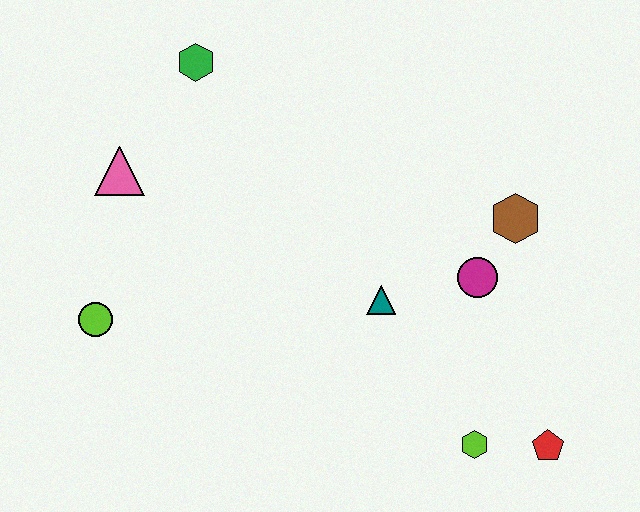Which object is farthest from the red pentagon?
The green hexagon is farthest from the red pentagon.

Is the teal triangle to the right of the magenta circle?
No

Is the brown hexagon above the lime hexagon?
Yes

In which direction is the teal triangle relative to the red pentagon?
The teal triangle is to the left of the red pentagon.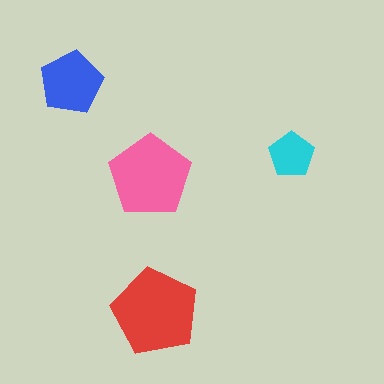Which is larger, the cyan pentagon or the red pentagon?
The red one.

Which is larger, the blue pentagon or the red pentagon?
The red one.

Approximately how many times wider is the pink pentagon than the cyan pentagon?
About 2 times wider.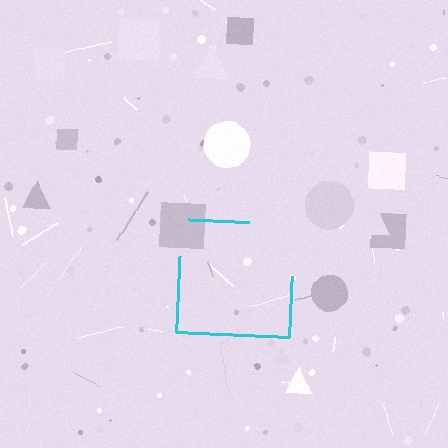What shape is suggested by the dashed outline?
The dashed outline suggests a square.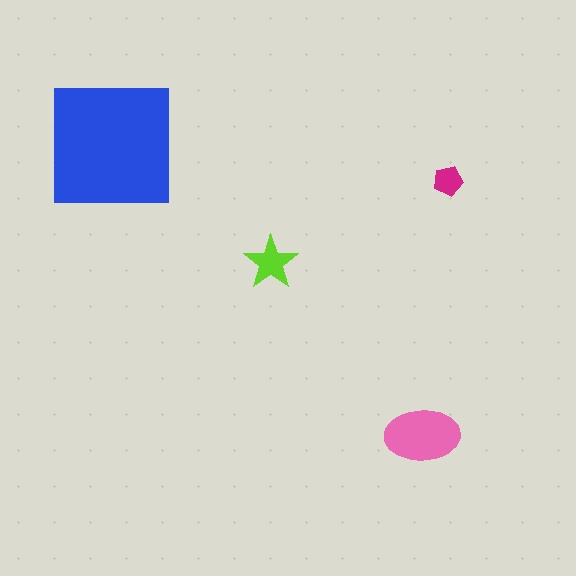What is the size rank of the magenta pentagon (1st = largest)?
4th.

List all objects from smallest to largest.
The magenta pentagon, the lime star, the pink ellipse, the blue square.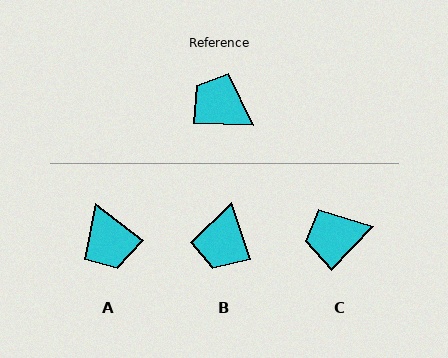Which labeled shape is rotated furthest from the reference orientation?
A, about 144 degrees away.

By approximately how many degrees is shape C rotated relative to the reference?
Approximately 47 degrees counter-clockwise.